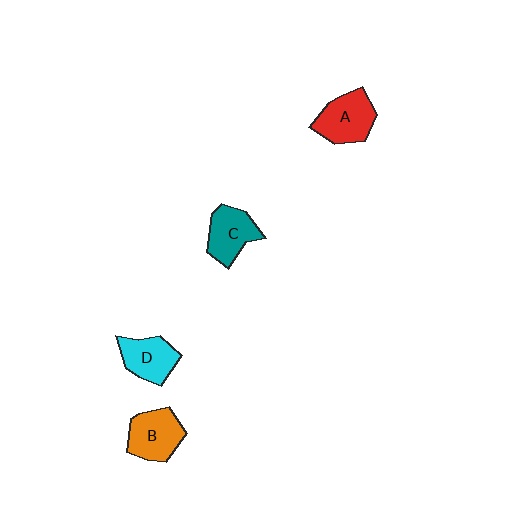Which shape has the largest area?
Shape A (red).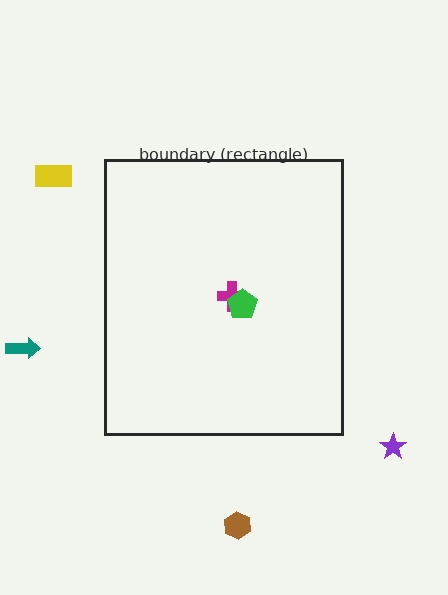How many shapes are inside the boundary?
2 inside, 4 outside.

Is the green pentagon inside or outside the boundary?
Inside.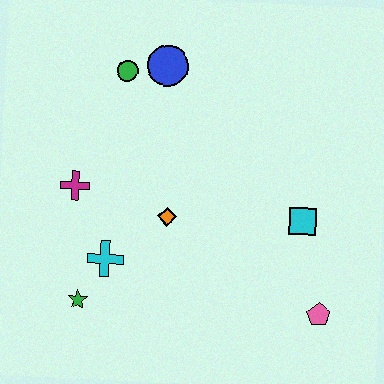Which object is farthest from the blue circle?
The pink pentagon is farthest from the blue circle.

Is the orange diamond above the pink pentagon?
Yes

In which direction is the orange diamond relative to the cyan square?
The orange diamond is to the left of the cyan square.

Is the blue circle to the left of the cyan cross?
No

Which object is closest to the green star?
The cyan cross is closest to the green star.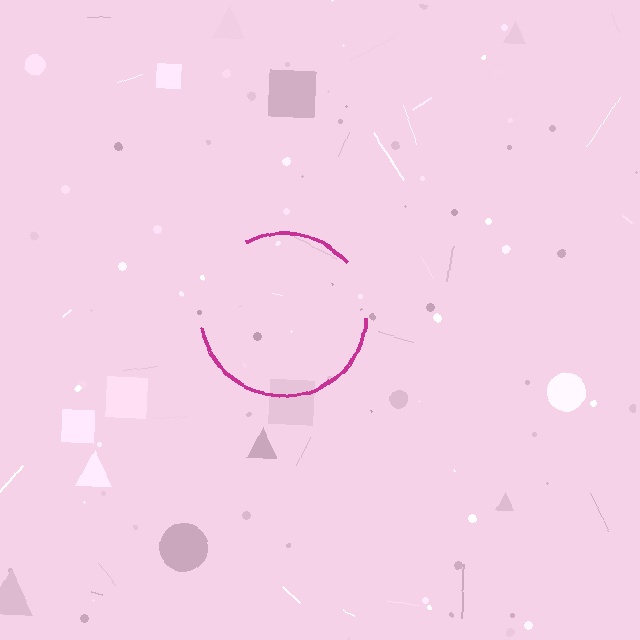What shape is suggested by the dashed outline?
The dashed outline suggests a circle.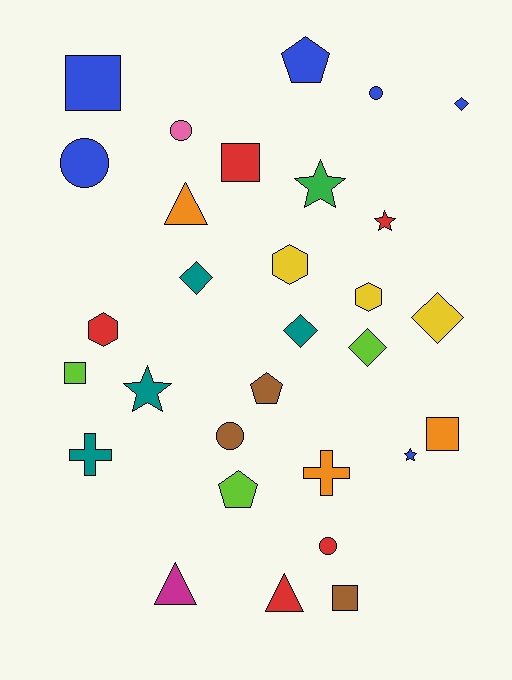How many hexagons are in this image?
There are 3 hexagons.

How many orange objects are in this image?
There are 3 orange objects.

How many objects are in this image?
There are 30 objects.